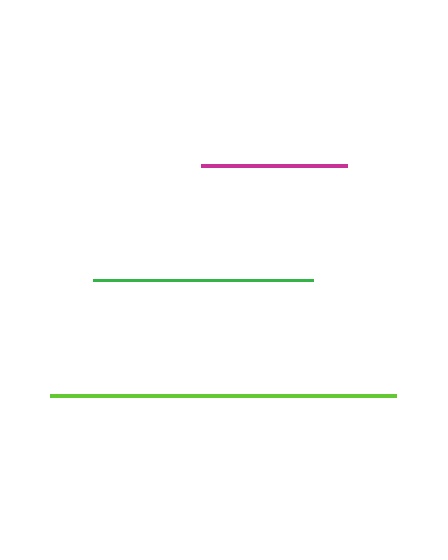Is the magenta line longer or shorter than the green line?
The green line is longer than the magenta line.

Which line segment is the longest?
The lime line is the longest at approximately 346 pixels.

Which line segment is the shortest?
The magenta line is the shortest at approximately 146 pixels.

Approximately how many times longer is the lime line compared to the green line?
The lime line is approximately 1.6 times the length of the green line.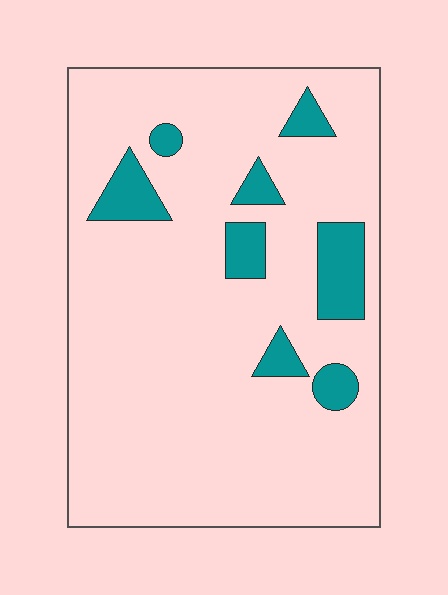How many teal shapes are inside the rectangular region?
8.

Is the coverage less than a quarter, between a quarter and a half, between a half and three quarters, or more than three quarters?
Less than a quarter.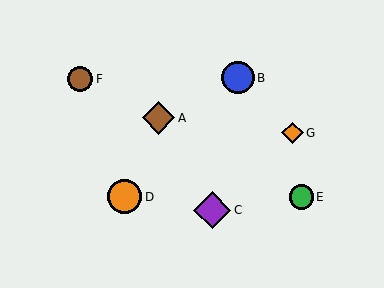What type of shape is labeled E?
Shape E is a green circle.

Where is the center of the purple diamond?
The center of the purple diamond is at (212, 210).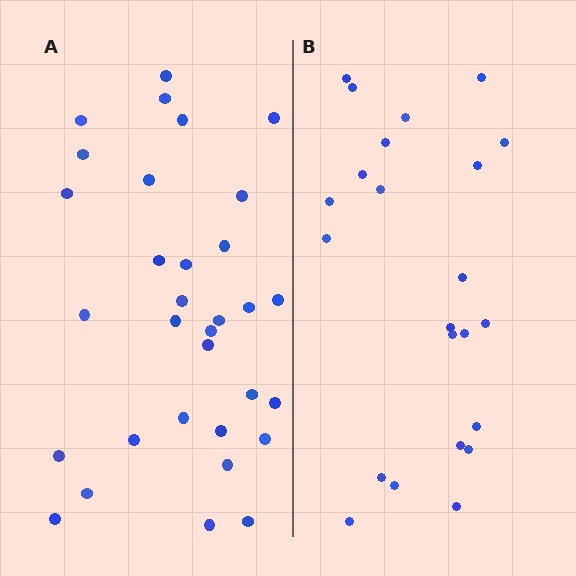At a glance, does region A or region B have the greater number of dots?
Region A (the left region) has more dots.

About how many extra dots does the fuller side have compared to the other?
Region A has roughly 8 or so more dots than region B.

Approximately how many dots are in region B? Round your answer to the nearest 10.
About 20 dots. (The exact count is 23, which rounds to 20.)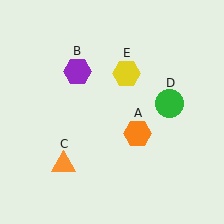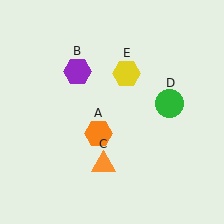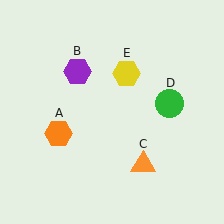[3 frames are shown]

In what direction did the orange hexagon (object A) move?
The orange hexagon (object A) moved left.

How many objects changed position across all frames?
2 objects changed position: orange hexagon (object A), orange triangle (object C).